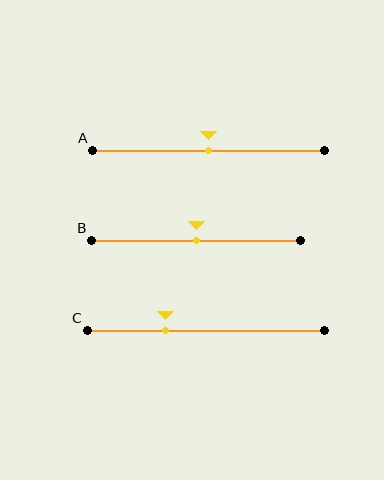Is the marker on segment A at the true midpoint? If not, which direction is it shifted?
Yes, the marker on segment A is at the true midpoint.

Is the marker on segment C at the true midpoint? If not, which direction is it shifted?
No, the marker on segment C is shifted to the left by about 17% of the segment length.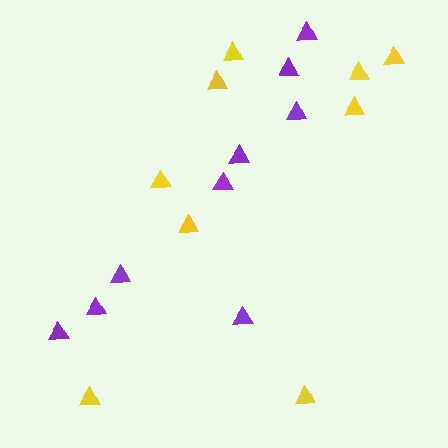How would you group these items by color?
There are 2 groups: one group of purple triangles (9) and one group of yellow triangles (9).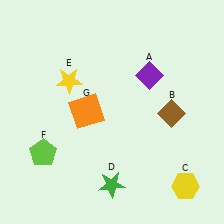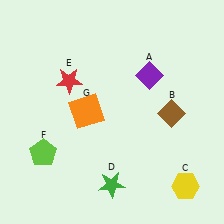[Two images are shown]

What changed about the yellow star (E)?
In Image 1, E is yellow. In Image 2, it changed to red.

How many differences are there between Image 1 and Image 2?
There is 1 difference between the two images.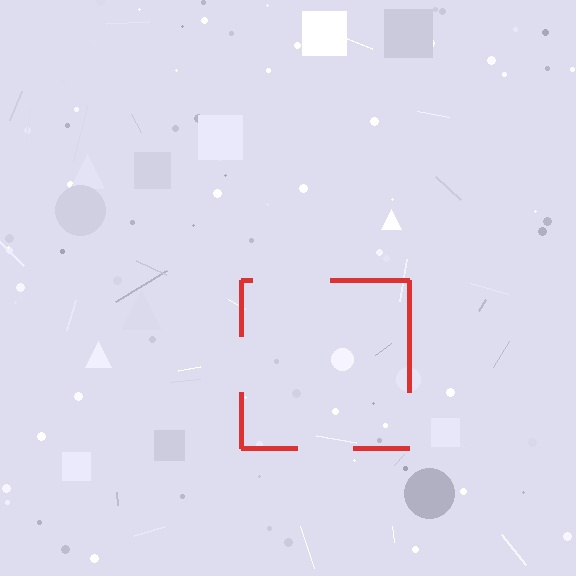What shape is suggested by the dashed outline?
The dashed outline suggests a square.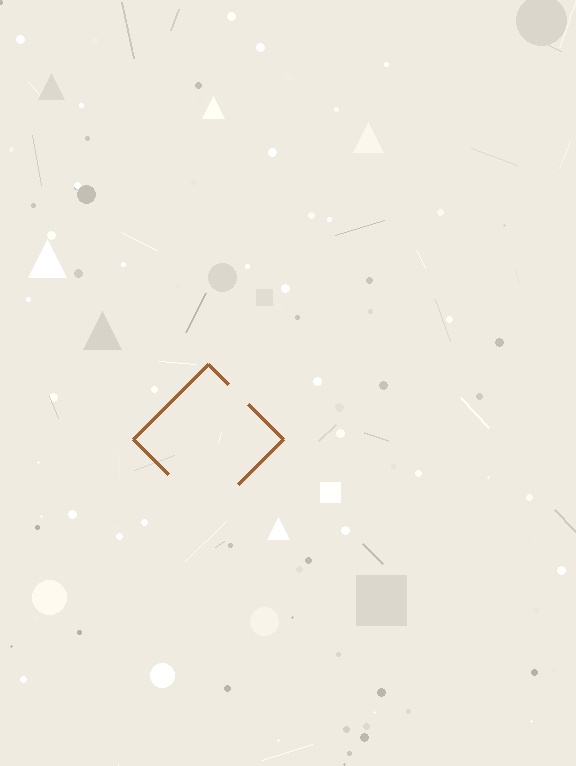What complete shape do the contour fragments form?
The contour fragments form a diamond.